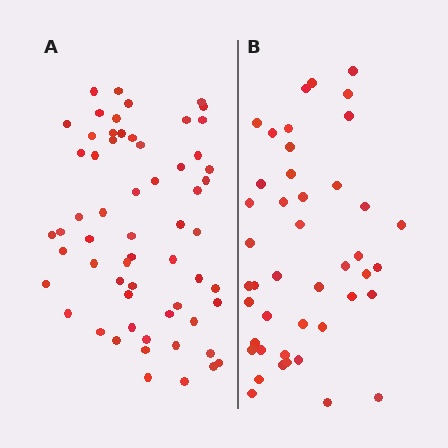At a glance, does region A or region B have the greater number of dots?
Region A (the left region) has more dots.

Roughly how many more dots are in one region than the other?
Region A has approximately 15 more dots than region B.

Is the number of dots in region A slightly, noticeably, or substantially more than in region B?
Region A has noticeably more, but not dramatically so. The ratio is roughly 1.4 to 1.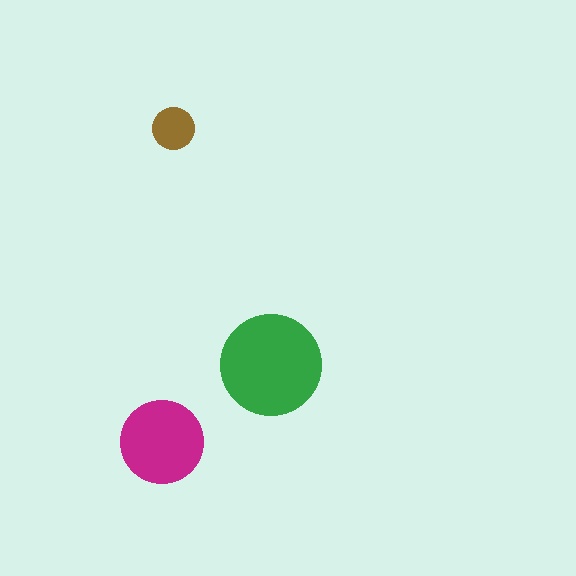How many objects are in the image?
There are 3 objects in the image.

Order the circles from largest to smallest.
the green one, the magenta one, the brown one.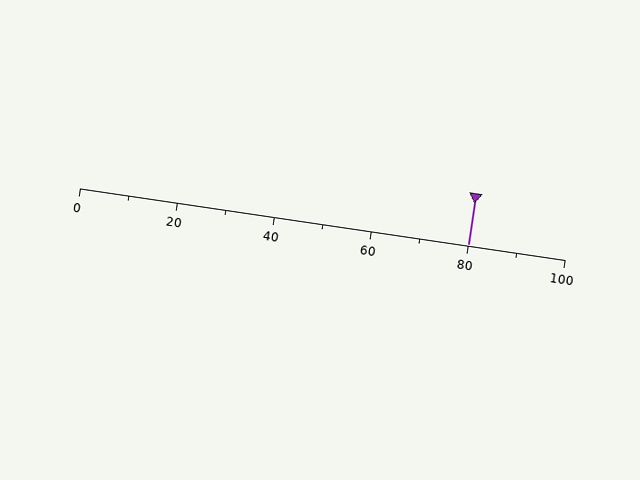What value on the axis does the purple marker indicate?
The marker indicates approximately 80.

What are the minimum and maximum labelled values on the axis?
The axis runs from 0 to 100.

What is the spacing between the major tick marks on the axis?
The major ticks are spaced 20 apart.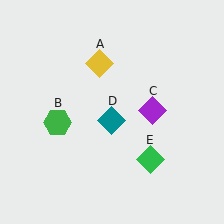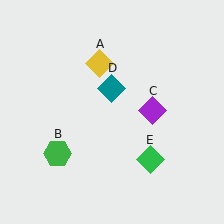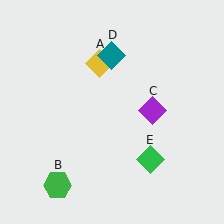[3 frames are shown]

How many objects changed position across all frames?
2 objects changed position: green hexagon (object B), teal diamond (object D).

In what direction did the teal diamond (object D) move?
The teal diamond (object D) moved up.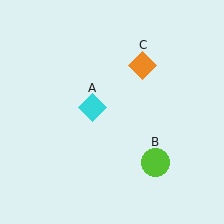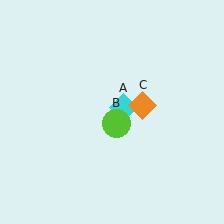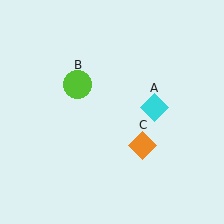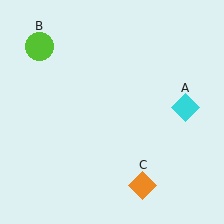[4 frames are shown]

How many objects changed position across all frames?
3 objects changed position: cyan diamond (object A), lime circle (object B), orange diamond (object C).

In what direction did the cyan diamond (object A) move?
The cyan diamond (object A) moved right.